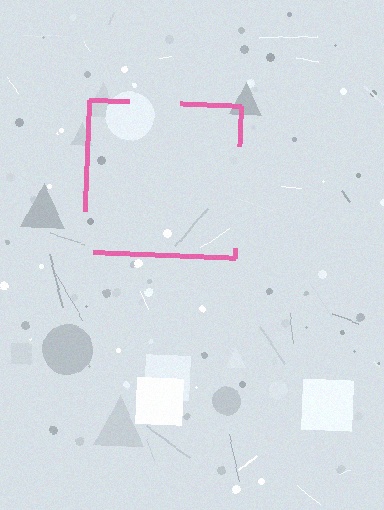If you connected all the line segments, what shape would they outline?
They would outline a square.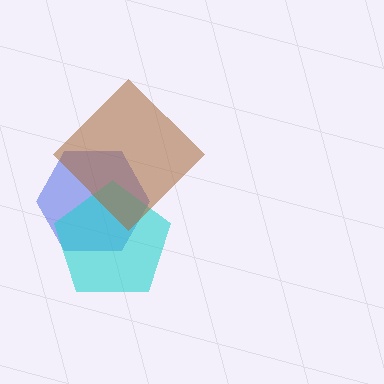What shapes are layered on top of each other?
The layered shapes are: a blue hexagon, a cyan pentagon, a brown diamond.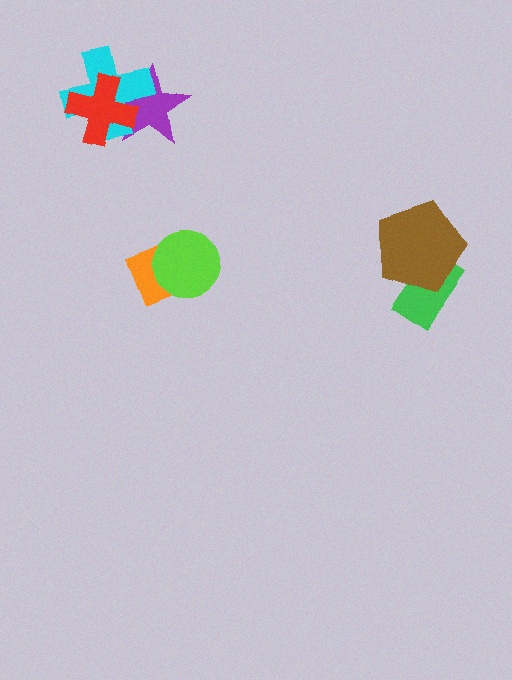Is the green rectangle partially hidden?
Yes, it is partially covered by another shape.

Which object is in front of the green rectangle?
The brown pentagon is in front of the green rectangle.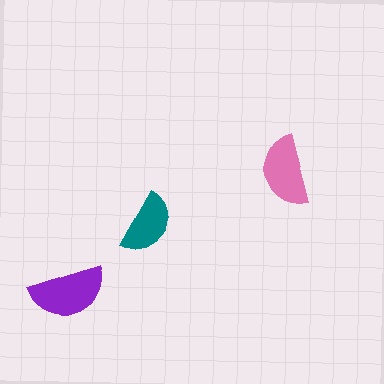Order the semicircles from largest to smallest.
the purple one, the pink one, the teal one.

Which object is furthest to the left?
The purple semicircle is leftmost.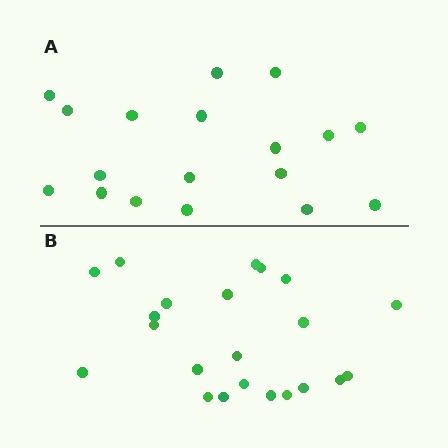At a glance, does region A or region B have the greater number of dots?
Region B (the bottom region) has more dots.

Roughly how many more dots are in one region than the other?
Region B has about 4 more dots than region A.